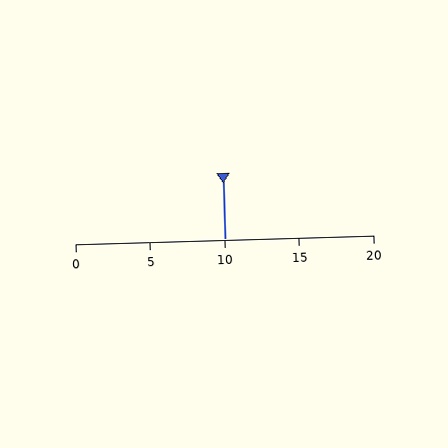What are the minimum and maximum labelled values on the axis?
The axis runs from 0 to 20.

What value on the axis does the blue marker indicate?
The marker indicates approximately 10.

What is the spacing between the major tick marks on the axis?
The major ticks are spaced 5 apart.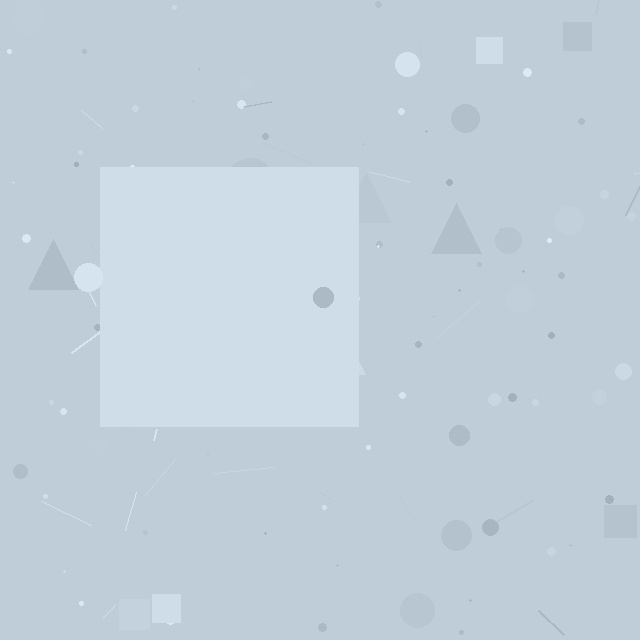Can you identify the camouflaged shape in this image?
The camouflaged shape is a square.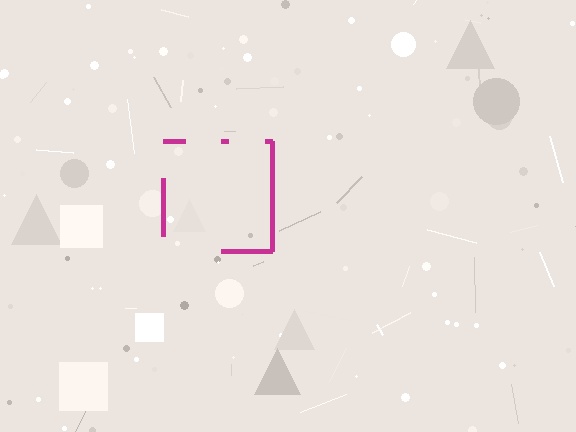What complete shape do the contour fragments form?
The contour fragments form a square.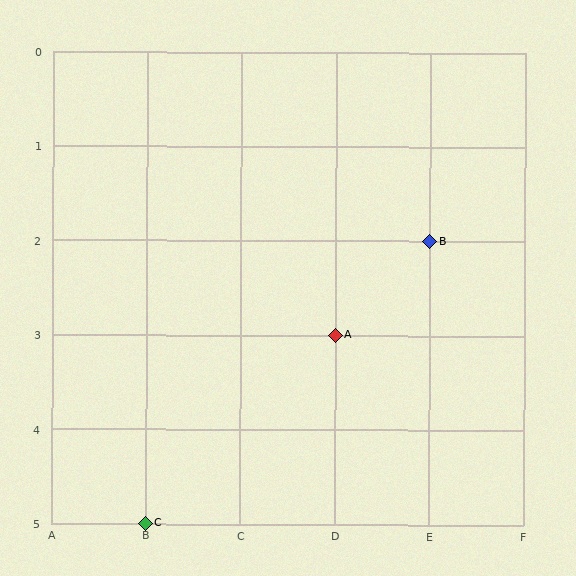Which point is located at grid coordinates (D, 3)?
Point A is at (D, 3).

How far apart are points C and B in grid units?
Points C and B are 3 columns and 3 rows apart (about 4.2 grid units diagonally).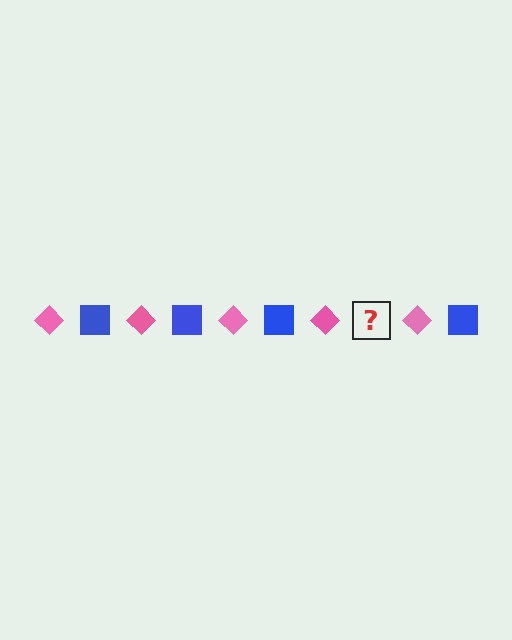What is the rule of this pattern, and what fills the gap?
The rule is that the pattern alternates between pink diamond and blue square. The gap should be filled with a blue square.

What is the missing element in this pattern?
The missing element is a blue square.